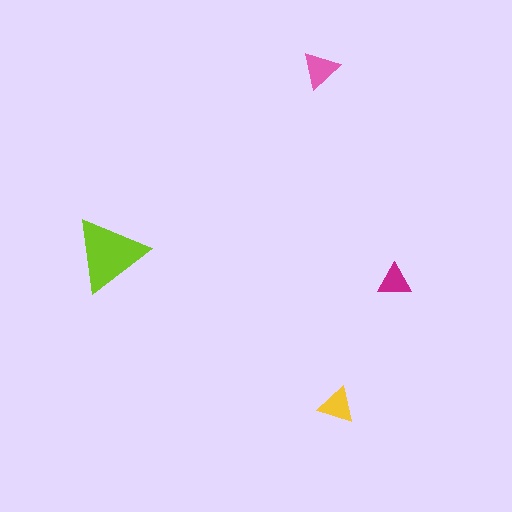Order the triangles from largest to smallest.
the lime one, the pink one, the yellow one, the magenta one.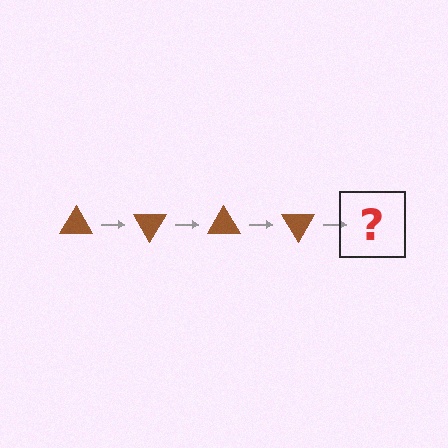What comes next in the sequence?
The next element should be a brown triangle rotated 240 degrees.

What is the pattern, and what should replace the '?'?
The pattern is that the triangle rotates 60 degrees each step. The '?' should be a brown triangle rotated 240 degrees.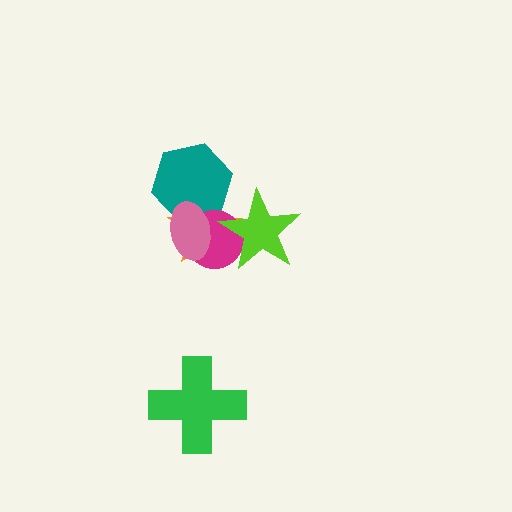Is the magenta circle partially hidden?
Yes, it is partially covered by another shape.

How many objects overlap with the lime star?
2 objects overlap with the lime star.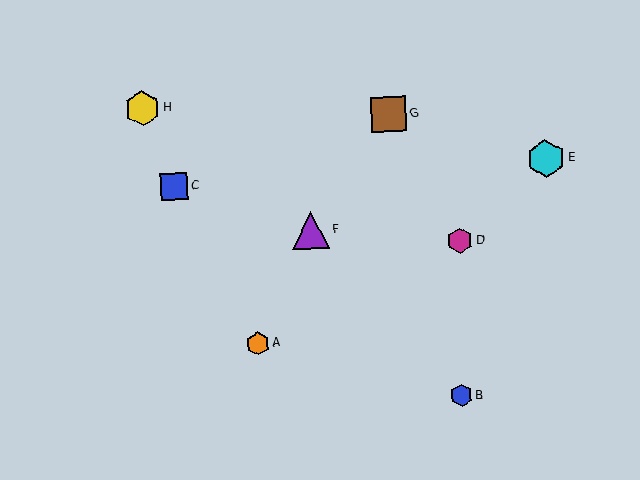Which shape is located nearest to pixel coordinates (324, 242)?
The purple triangle (labeled F) at (311, 231) is nearest to that location.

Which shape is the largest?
The cyan hexagon (labeled E) is the largest.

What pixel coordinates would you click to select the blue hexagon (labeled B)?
Click at (461, 395) to select the blue hexagon B.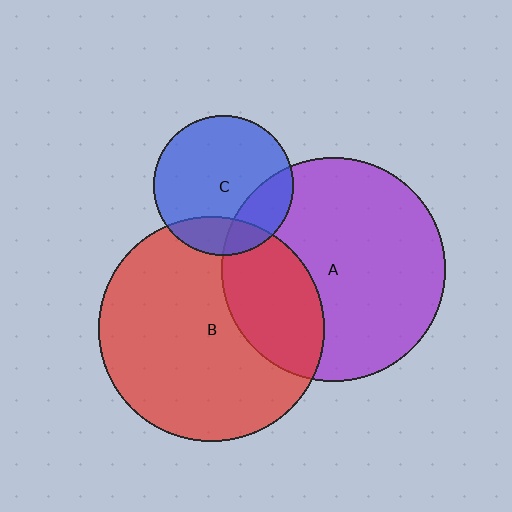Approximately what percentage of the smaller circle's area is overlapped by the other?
Approximately 25%.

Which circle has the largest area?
Circle B (red).